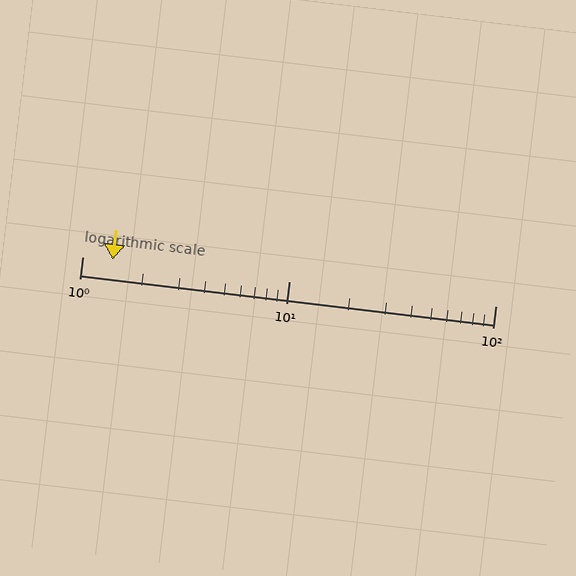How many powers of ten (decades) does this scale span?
The scale spans 2 decades, from 1 to 100.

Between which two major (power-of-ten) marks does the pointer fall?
The pointer is between 1 and 10.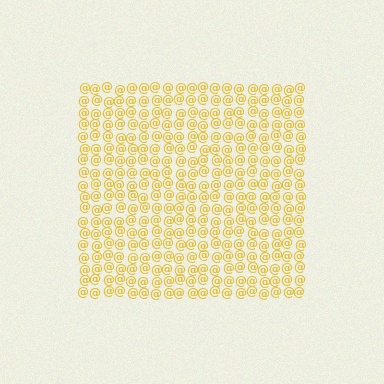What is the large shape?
The large shape is a square.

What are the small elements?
The small elements are at signs.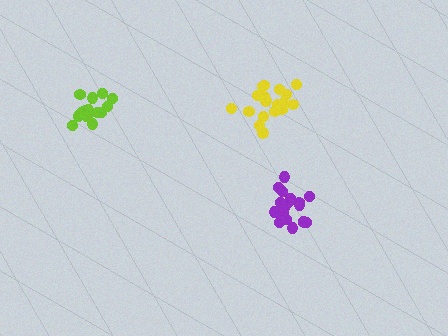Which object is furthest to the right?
The purple cluster is rightmost.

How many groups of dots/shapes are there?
There are 3 groups.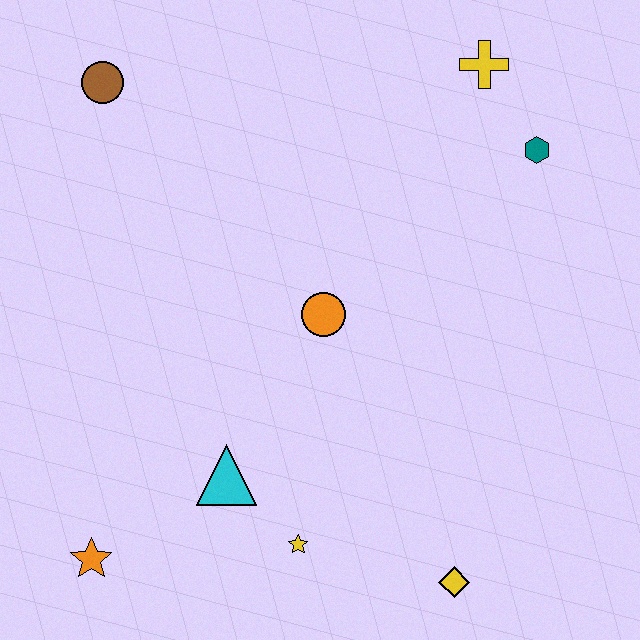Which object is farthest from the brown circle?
The yellow diamond is farthest from the brown circle.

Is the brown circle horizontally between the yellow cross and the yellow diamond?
No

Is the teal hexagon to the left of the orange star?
No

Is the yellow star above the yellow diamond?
Yes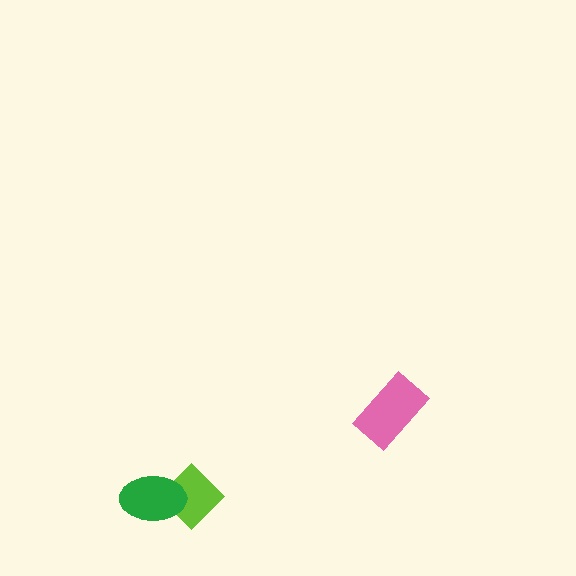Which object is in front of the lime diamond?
The green ellipse is in front of the lime diamond.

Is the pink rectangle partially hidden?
No, no other shape covers it.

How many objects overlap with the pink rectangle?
0 objects overlap with the pink rectangle.